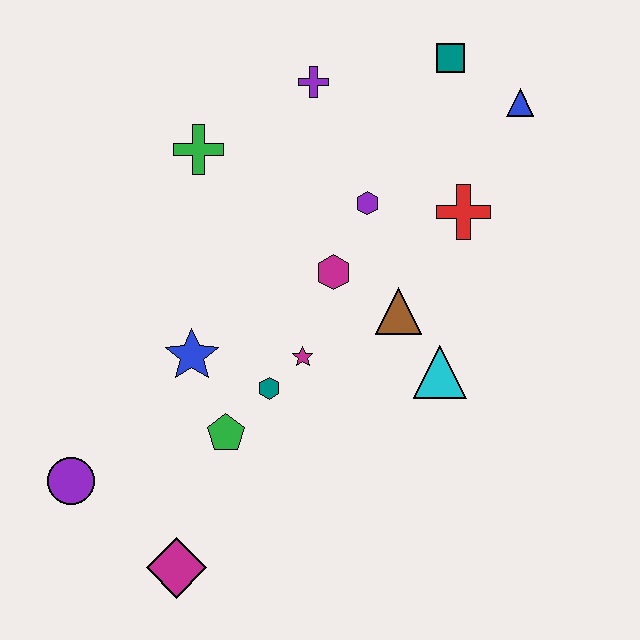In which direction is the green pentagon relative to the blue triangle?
The green pentagon is below the blue triangle.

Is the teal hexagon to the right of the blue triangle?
No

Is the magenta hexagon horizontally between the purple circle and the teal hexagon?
No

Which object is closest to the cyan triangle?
The brown triangle is closest to the cyan triangle.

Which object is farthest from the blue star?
The blue triangle is farthest from the blue star.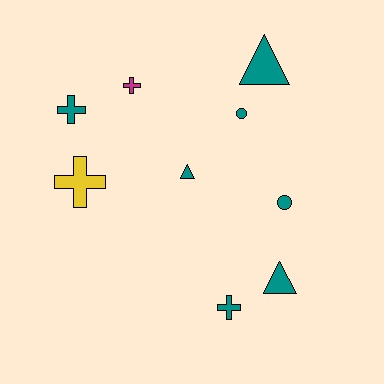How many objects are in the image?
There are 9 objects.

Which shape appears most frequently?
Cross, with 4 objects.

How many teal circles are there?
There are 2 teal circles.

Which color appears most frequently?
Teal, with 7 objects.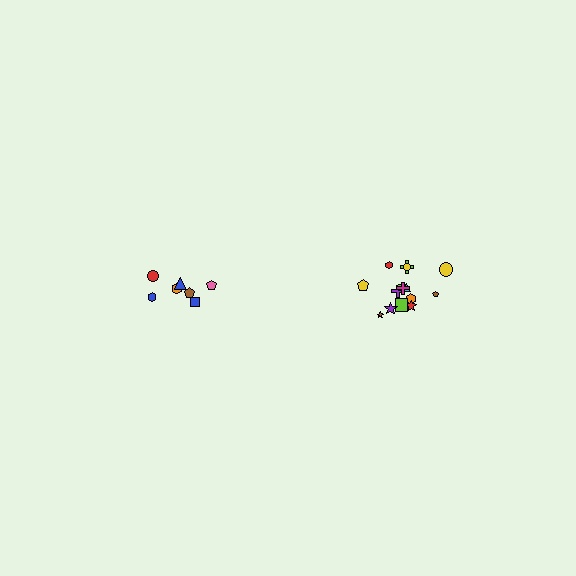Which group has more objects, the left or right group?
The right group.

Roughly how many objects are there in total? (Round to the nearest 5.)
Roughly 20 objects in total.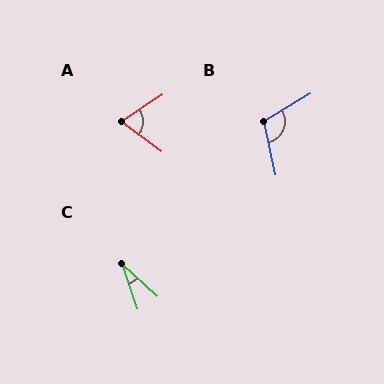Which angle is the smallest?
C, at approximately 30 degrees.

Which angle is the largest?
B, at approximately 109 degrees.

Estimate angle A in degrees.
Approximately 69 degrees.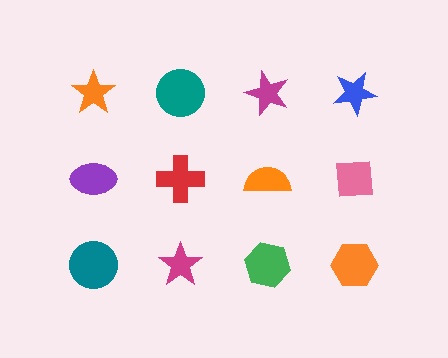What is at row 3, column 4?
An orange hexagon.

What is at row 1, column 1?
An orange star.